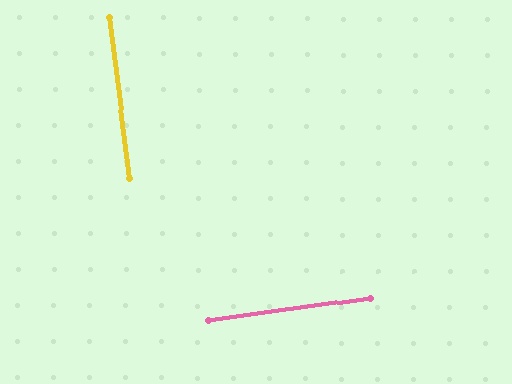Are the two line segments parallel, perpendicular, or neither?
Perpendicular — they meet at approximately 89°.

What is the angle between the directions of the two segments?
Approximately 89 degrees.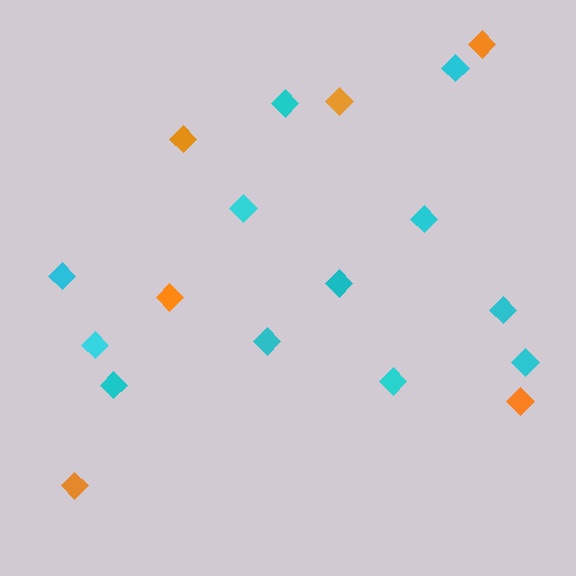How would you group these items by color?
There are 2 groups: one group of cyan diamonds (12) and one group of orange diamonds (6).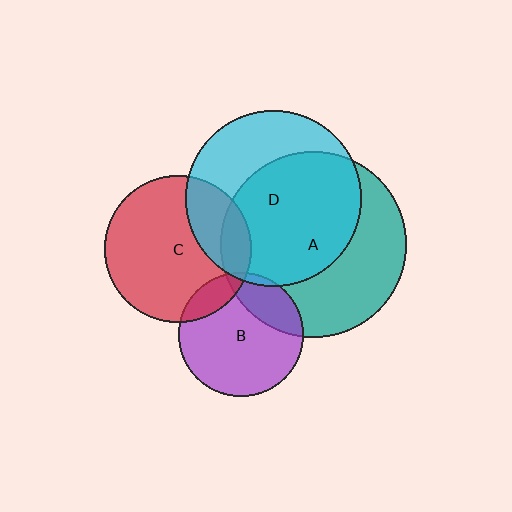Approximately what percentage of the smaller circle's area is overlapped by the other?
Approximately 20%.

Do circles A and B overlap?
Yes.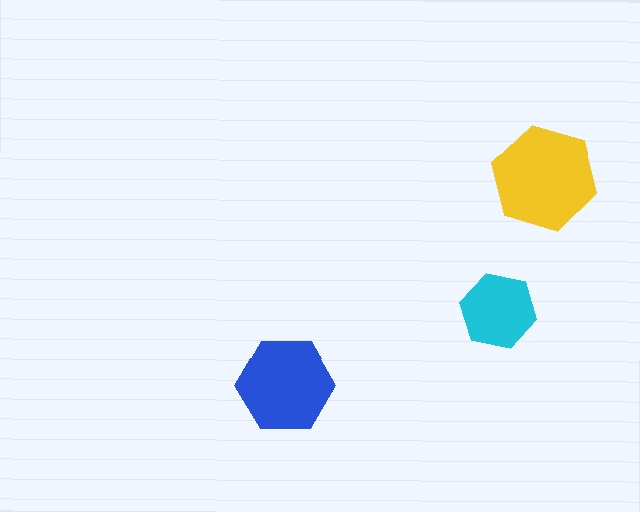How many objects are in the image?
There are 3 objects in the image.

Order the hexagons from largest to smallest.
the yellow one, the blue one, the cyan one.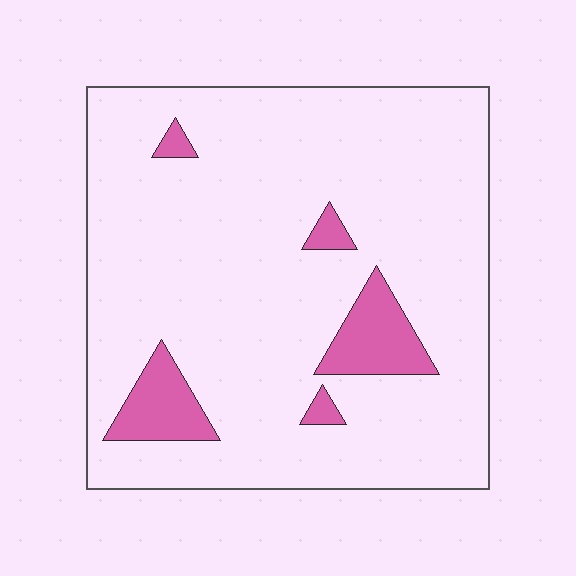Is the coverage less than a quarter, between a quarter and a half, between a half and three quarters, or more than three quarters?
Less than a quarter.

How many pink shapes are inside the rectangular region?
5.